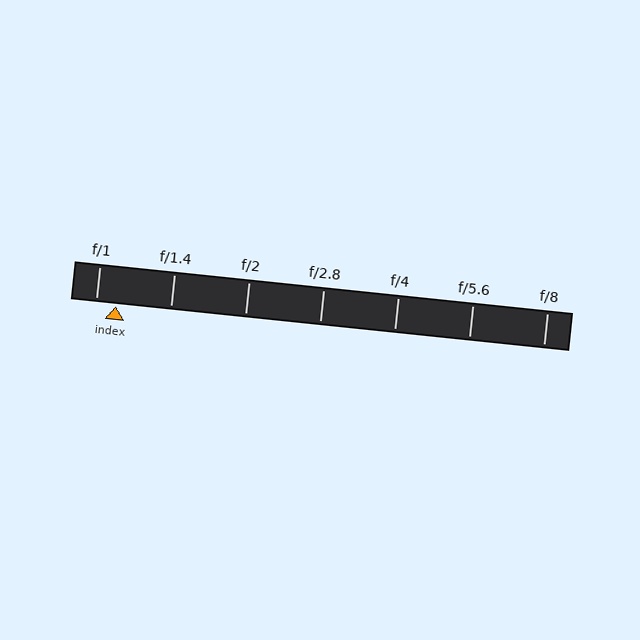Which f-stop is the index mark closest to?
The index mark is closest to f/1.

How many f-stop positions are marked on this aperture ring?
There are 7 f-stop positions marked.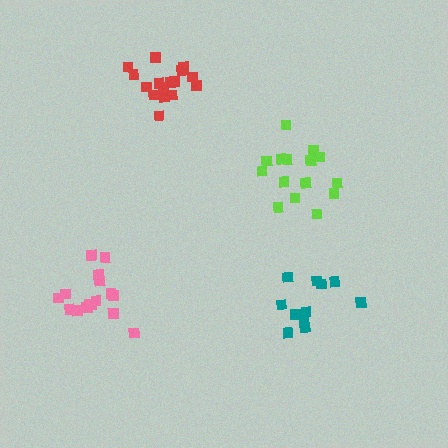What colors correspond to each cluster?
The clusters are colored: red, lime, pink, teal.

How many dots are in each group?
Group 1: 16 dots, Group 2: 15 dots, Group 3: 16 dots, Group 4: 11 dots (58 total).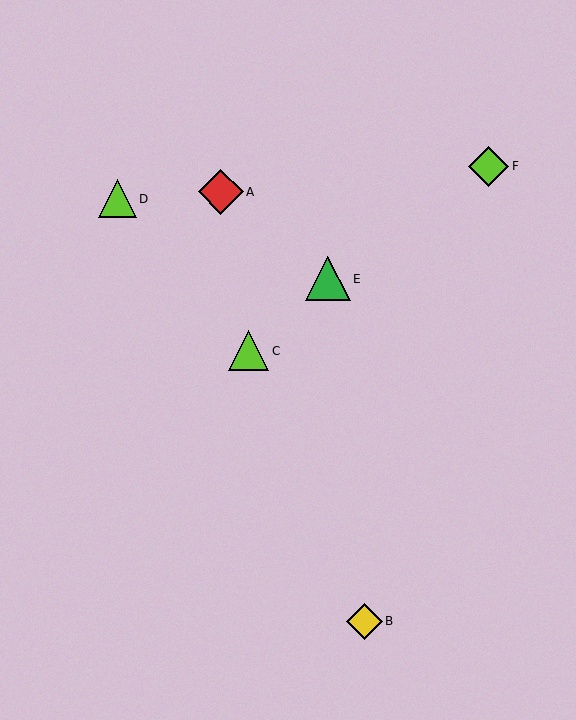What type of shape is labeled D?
Shape D is a lime triangle.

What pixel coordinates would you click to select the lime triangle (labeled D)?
Click at (117, 199) to select the lime triangle D.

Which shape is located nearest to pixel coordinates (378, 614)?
The yellow diamond (labeled B) at (364, 621) is nearest to that location.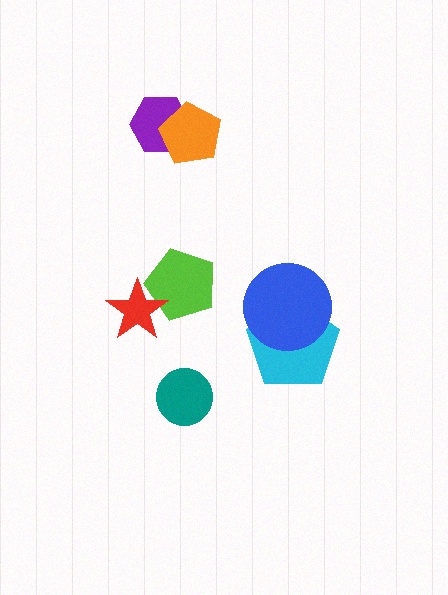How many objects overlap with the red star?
1 object overlaps with the red star.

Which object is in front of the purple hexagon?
The orange pentagon is in front of the purple hexagon.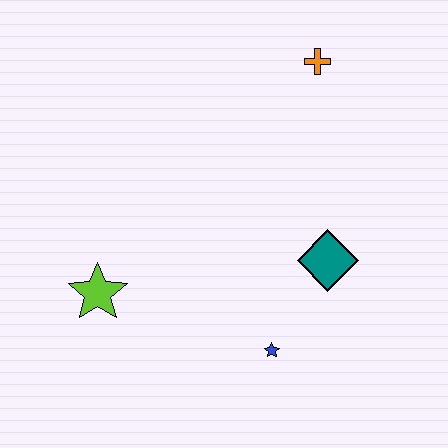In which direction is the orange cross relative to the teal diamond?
The orange cross is above the teal diamond.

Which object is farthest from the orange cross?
The lime star is farthest from the orange cross.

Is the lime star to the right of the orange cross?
No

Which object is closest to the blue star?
The teal diamond is closest to the blue star.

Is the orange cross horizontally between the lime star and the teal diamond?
Yes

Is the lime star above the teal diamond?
No